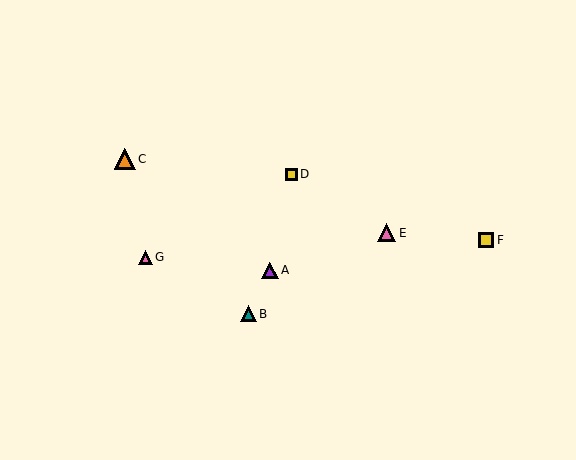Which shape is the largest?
The orange triangle (labeled C) is the largest.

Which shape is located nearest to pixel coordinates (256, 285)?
The purple triangle (labeled A) at (270, 270) is nearest to that location.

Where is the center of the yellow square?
The center of the yellow square is at (486, 240).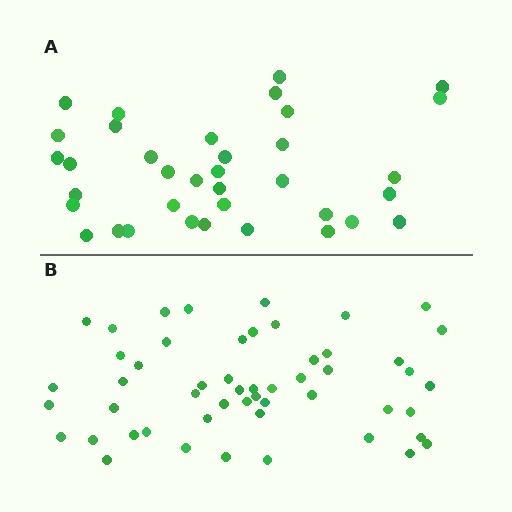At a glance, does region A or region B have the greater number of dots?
Region B (the bottom region) has more dots.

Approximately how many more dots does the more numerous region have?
Region B has approximately 15 more dots than region A.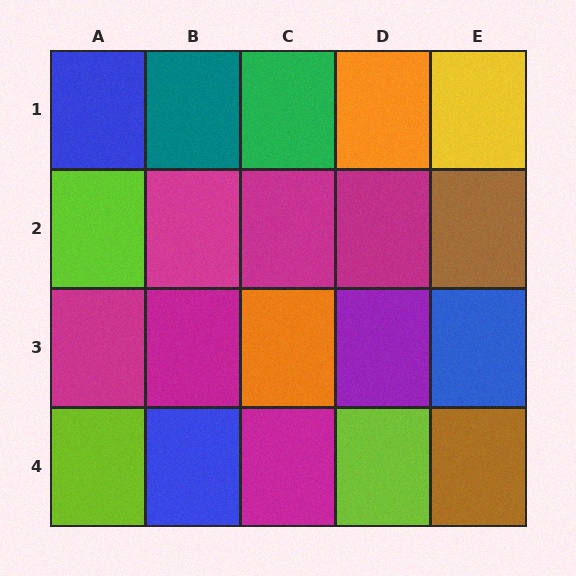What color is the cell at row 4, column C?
Magenta.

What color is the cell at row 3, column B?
Magenta.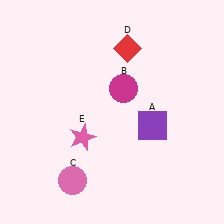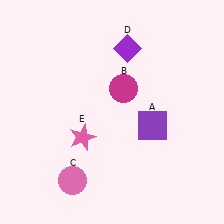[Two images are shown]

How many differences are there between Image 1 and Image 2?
There is 1 difference between the two images.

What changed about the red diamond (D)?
In Image 1, D is red. In Image 2, it changed to purple.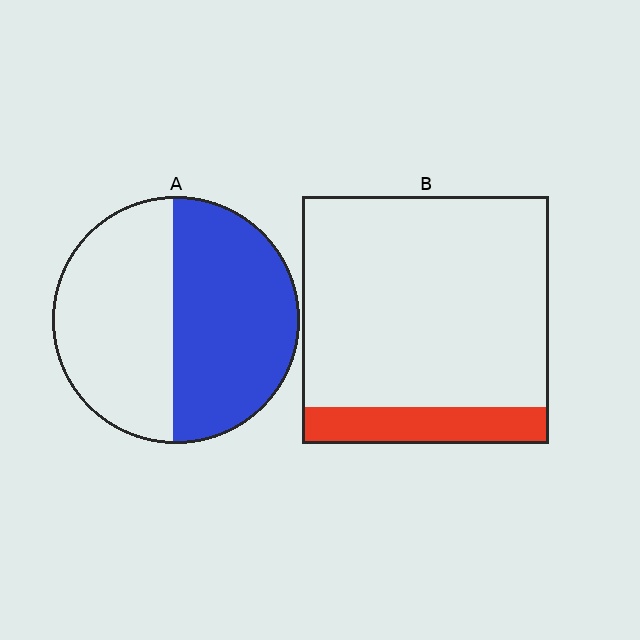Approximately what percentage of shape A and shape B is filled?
A is approximately 50% and B is approximately 15%.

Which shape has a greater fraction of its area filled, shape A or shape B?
Shape A.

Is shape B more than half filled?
No.